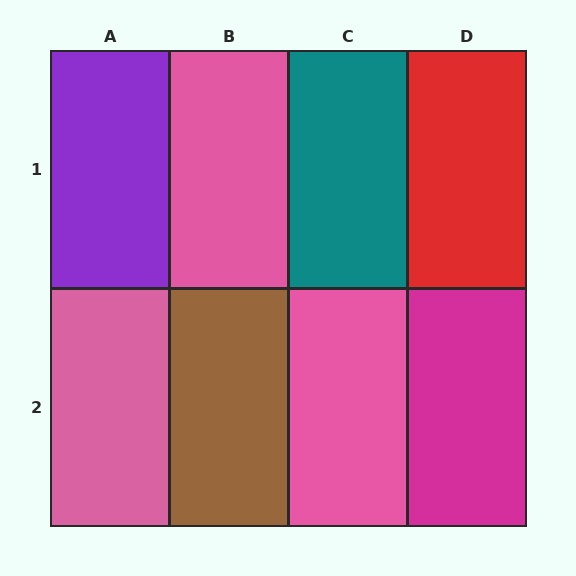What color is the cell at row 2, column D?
Magenta.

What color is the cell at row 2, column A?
Pink.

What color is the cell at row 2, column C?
Pink.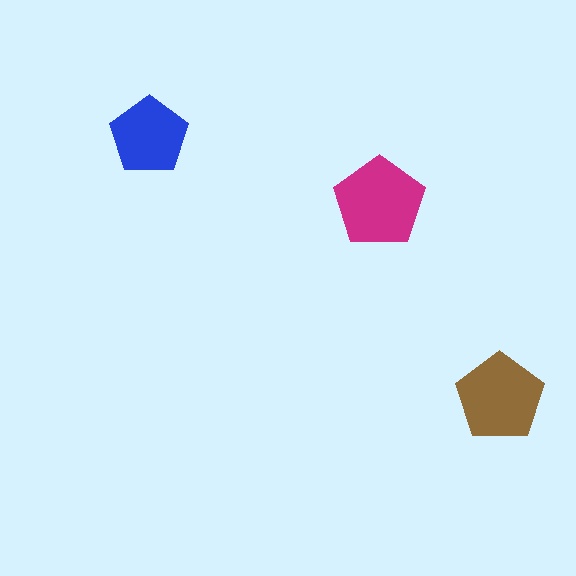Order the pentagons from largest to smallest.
the magenta one, the brown one, the blue one.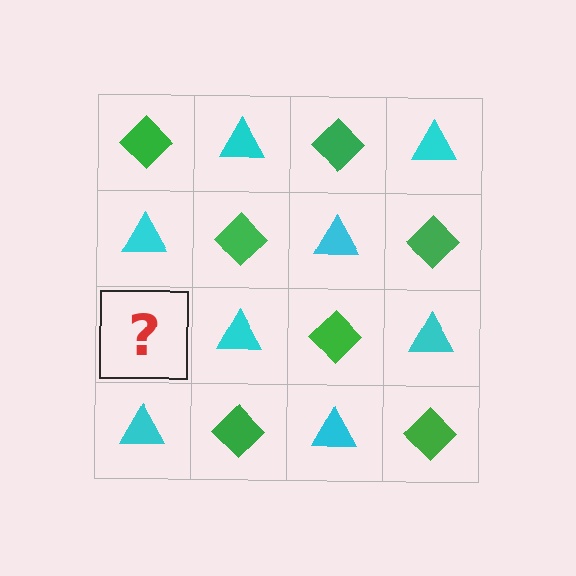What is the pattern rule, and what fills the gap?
The rule is that it alternates green diamond and cyan triangle in a checkerboard pattern. The gap should be filled with a green diamond.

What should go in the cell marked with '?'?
The missing cell should contain a green diamond.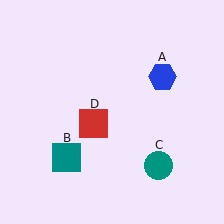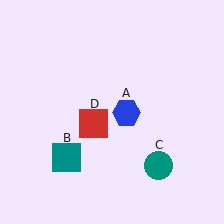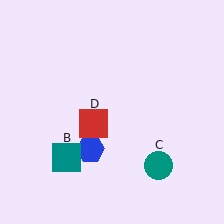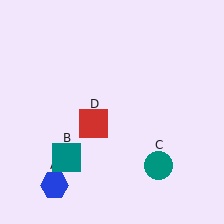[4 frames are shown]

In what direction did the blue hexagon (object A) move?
The blue hexagon (object A) moved down and to the left.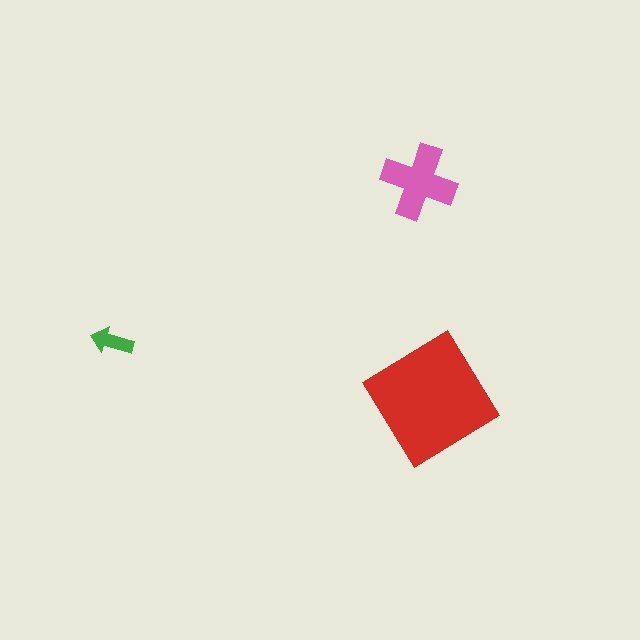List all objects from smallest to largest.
The green arrow, the pink cross, the red diamond.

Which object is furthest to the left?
The green arrow is leftmost.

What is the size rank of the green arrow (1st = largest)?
3rd.